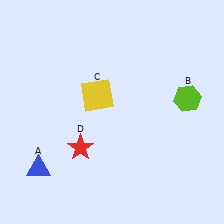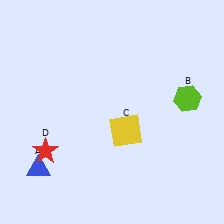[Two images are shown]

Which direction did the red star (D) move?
The red star (D) moved left.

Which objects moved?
The objects that moved are: the yellow square (C), the red star (D).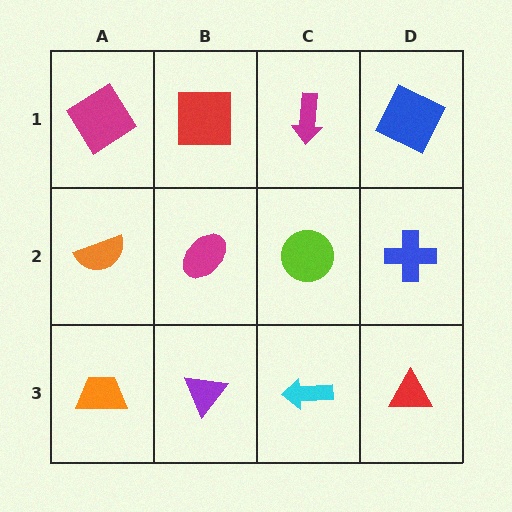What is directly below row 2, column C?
A cyan arrow.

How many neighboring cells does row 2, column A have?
3.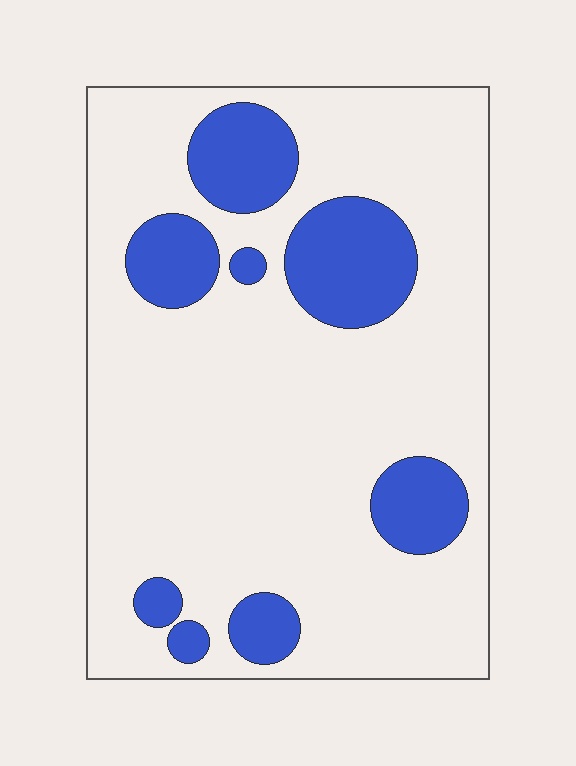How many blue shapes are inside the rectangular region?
8.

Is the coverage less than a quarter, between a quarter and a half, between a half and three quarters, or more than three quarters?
Less than a quarter.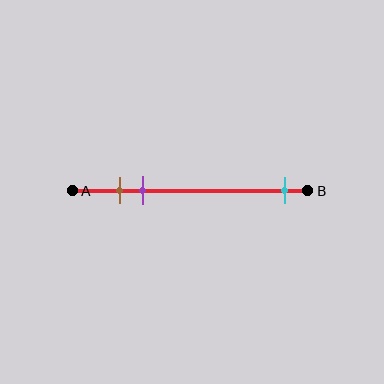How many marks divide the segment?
There are 3 marks dividing the segment.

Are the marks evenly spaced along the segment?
No, the marks are not evenly spaced.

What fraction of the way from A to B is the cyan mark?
The cyan mark is approximately 90% (0.9) of the way from A to B.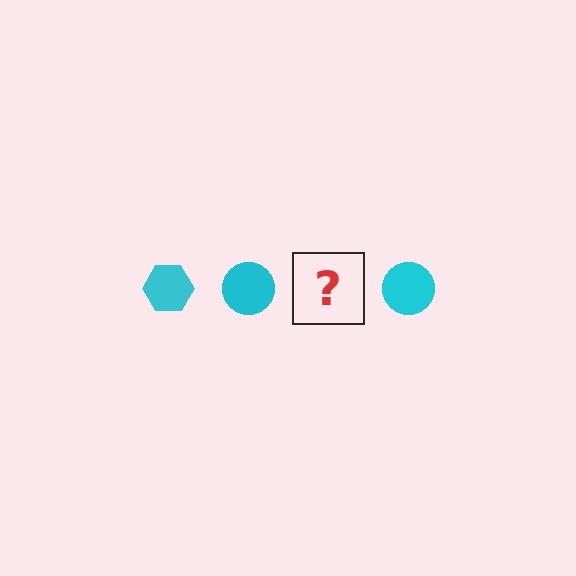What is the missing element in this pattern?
The missing element is a cyan hexagon.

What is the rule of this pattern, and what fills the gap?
The rule is that the pattern cycles through hexagon, circle shapes in cyan. The gap should be filled with a cyan hexagon.